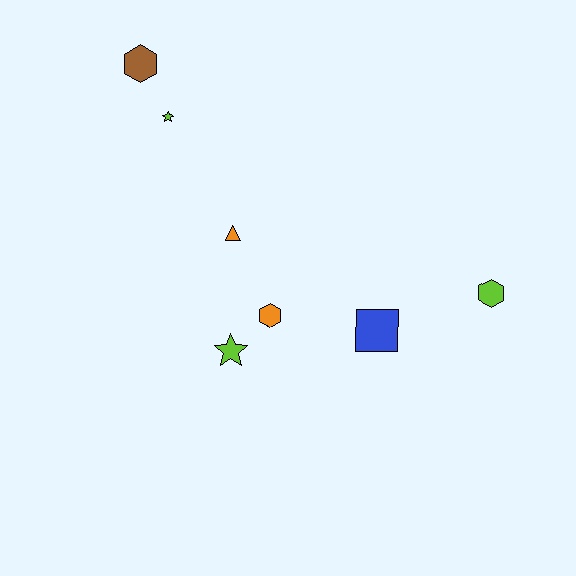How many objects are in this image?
There are 7 objects.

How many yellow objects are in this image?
There are no yellow objects.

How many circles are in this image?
There are no circles.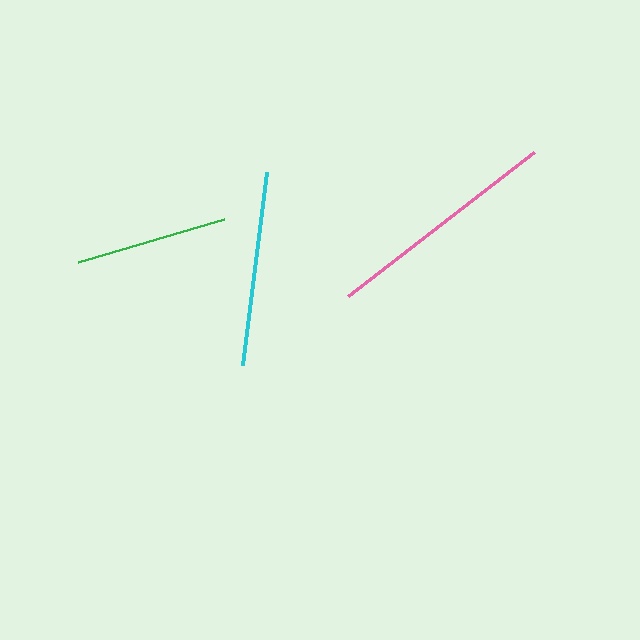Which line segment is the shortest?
The green line is the shortest at approximately 152 pixels.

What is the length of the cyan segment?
The cyan segment is approximately 194 pixels long.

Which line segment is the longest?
The pink line is the longest at approximately 236 pixels.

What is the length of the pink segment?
The pink segment is approximately 236 pixels long.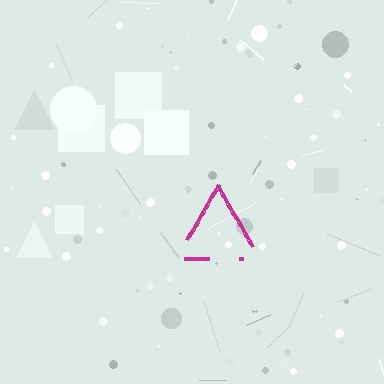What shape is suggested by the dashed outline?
The dashed outline suggests a triangle.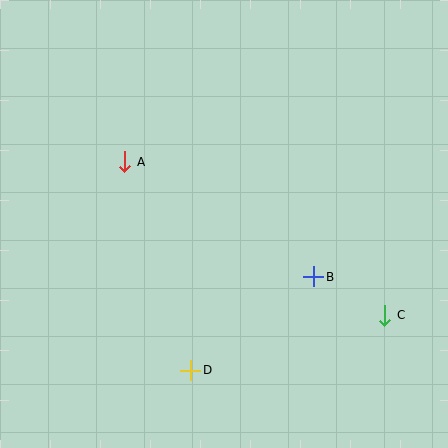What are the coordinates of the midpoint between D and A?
The midpoint between D and A is at (158, 266).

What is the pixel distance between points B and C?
The distance between B and C is 81 pixels.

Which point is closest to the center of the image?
Point B at (314, 277) is closest to the center.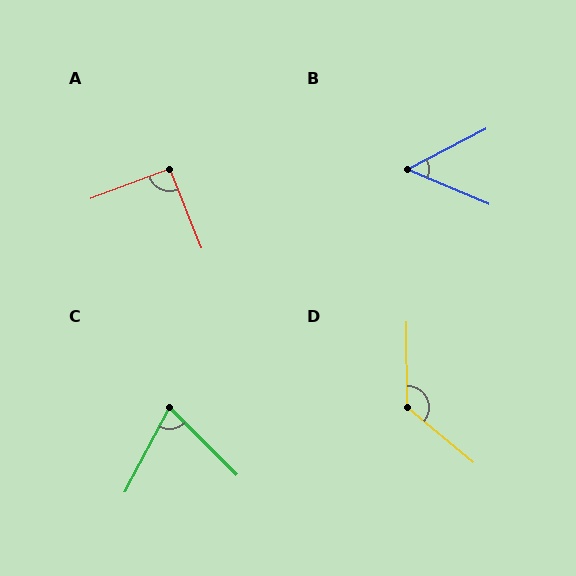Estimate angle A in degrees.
Approximately 92 degrees.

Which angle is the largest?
D, at approximately 130 degrees.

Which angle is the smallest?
B, at approximately 50 degrees.